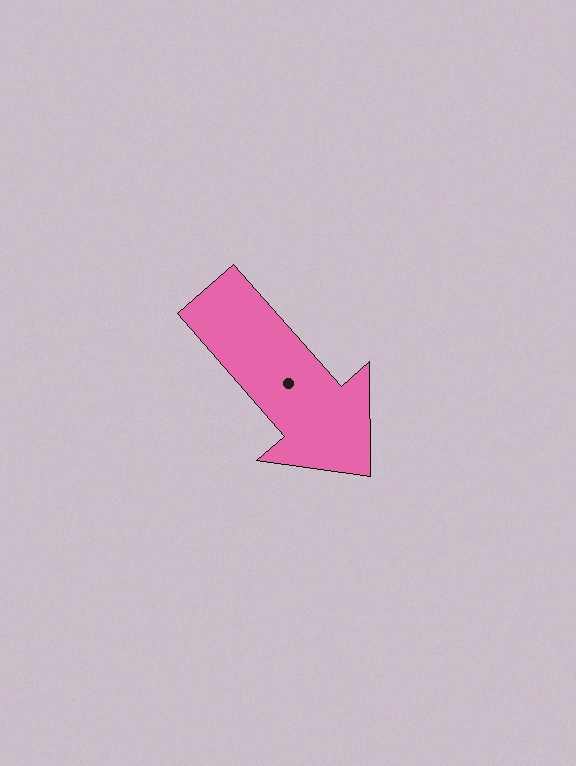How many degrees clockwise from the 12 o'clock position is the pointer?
Approximately 139 degrees.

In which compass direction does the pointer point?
Southeast.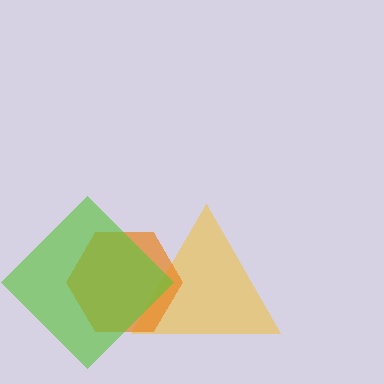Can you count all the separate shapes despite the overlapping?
Yes, there are 3 separate shapes.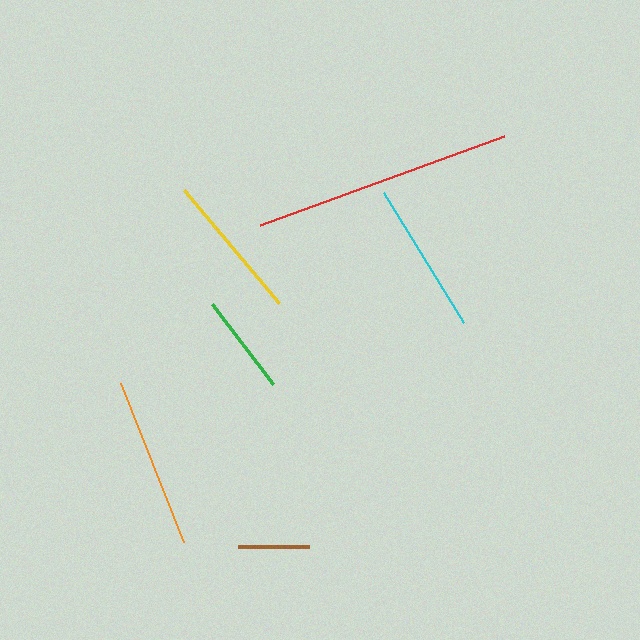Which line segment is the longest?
The red line is the longest at approximately 260 pixels.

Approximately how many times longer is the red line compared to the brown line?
The red line is approximately 3.6 times the length of the brown line.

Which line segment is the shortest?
The brown line is the shortest at approximately 71 pixels.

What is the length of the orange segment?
The orange segment is approximately 171 pixels long.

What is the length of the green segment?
The green segment is approximately 100 pixels long.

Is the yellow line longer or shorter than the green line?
The yellow line is longer than the green line.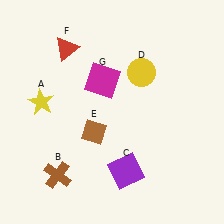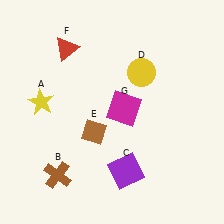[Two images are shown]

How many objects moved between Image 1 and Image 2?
1 object moved between the two images.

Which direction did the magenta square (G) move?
The magenta square (G) moved down.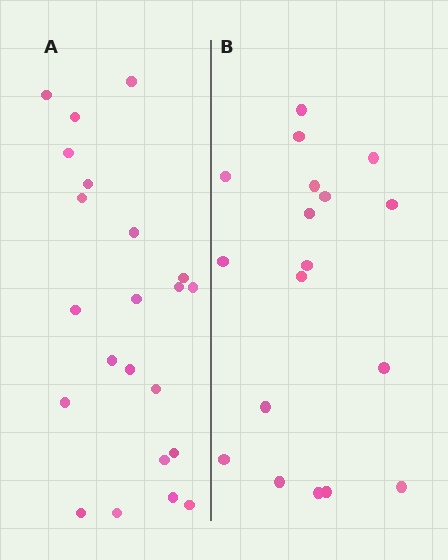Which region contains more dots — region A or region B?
Region A (the left region) has more dots.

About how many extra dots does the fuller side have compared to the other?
Region A has about 4 more dots than region B.